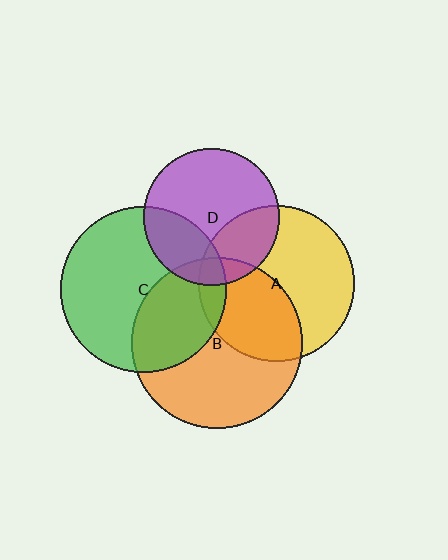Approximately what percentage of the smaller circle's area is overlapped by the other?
Approximately 30%.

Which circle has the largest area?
Circle B (orange).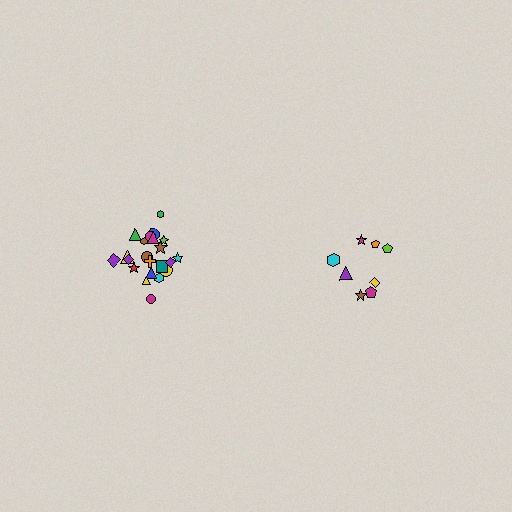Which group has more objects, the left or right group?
The left group.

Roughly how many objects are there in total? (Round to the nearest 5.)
Roughly 30 objects in total.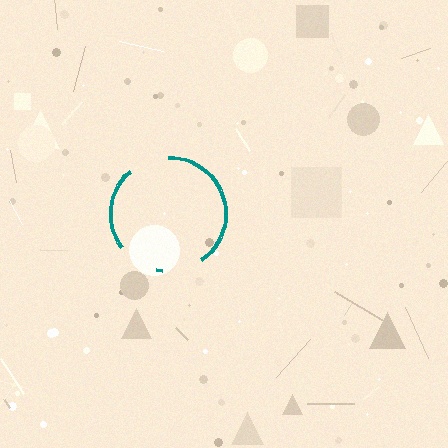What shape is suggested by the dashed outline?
The dashed outline suggests a circle.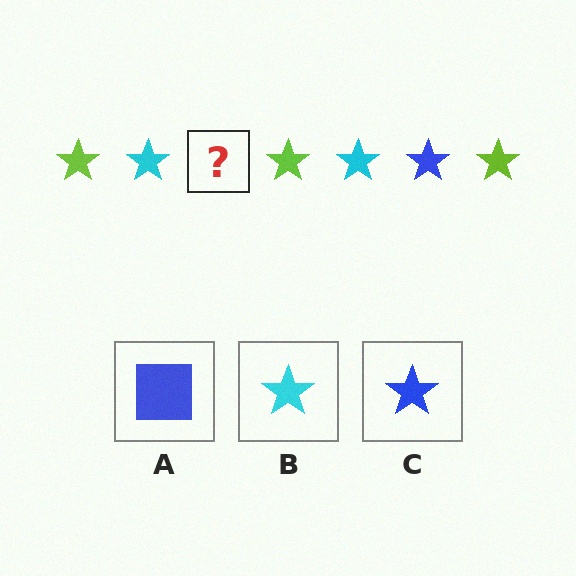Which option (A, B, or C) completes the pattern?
C.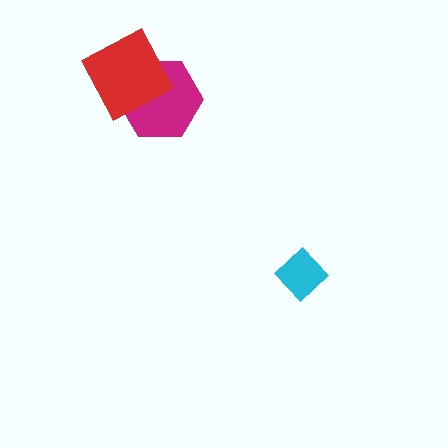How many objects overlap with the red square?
1 object overlaps with the red square.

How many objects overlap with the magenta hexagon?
1 object overlaps with the magenta hexagon.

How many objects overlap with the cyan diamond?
0 objects overlap with the cyan diamond.